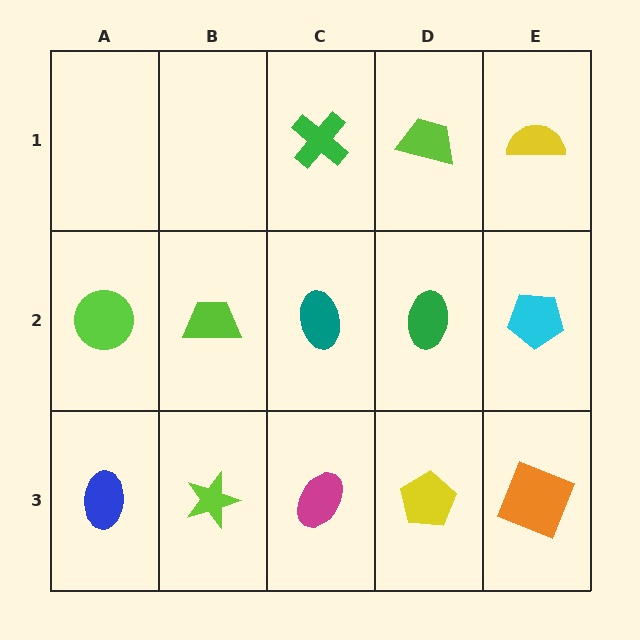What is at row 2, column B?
A lime trapezoid.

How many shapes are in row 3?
5 shapes.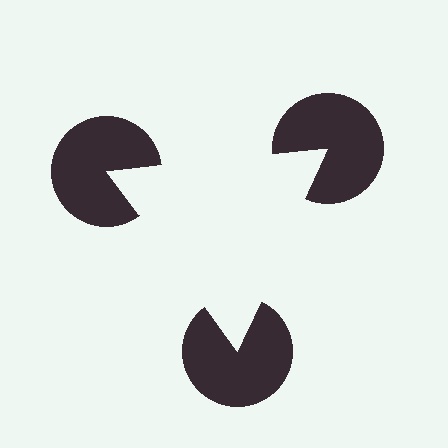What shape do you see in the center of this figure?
An illusory triangle — its edges are inferred from the aligned wedge cuts in the pac-man discs, not physically drawn.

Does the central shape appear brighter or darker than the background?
It typically appears slightly brighter than the background, even though no actual brightness change is drawn.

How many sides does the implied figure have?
3 sides.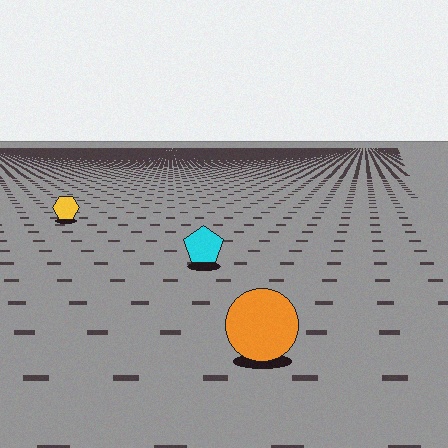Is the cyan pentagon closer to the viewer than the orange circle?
No. The orange circle is closer — you can tell from the texture gradient: the ground texture is coarser near it.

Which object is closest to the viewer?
The orange circle is closest. The texture marks near it are larger and more spread out.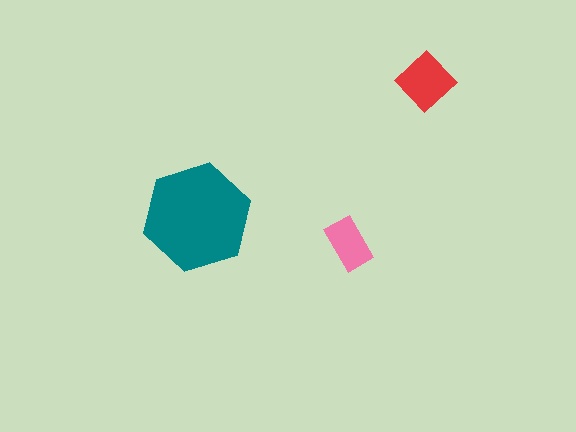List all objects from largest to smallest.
The teal hexagon, the red diamond, the pink rectangle.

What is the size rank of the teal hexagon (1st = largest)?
1st.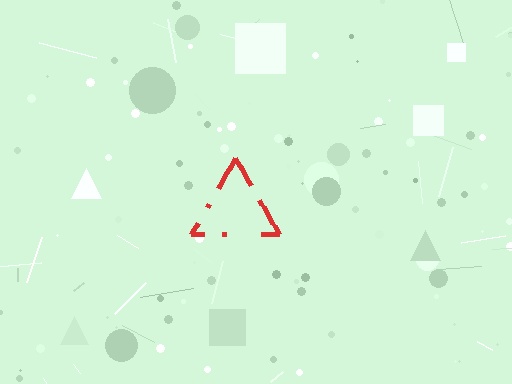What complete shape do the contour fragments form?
The contour fragments form a triangle.